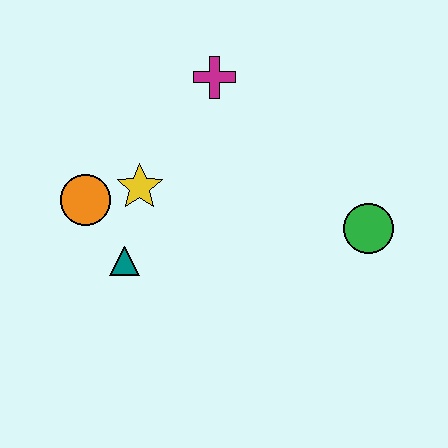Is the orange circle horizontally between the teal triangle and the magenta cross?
No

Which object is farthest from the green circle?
The orange circle is farthest from the green circle.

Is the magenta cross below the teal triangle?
No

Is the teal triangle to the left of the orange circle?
No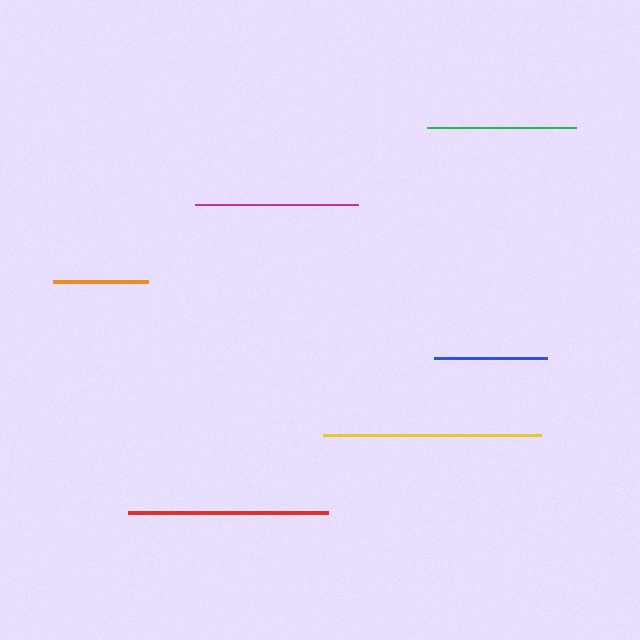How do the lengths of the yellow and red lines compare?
The yellow and red lines are approximately the same length.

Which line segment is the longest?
The yellow line is the longest at approximately 218 pixels.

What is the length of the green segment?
The green segment is approximately 148 pixels long.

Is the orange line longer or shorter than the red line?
The red line is longer than the orange line.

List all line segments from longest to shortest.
From longest to shortest: yellow, red, magenta, green, blue, orange.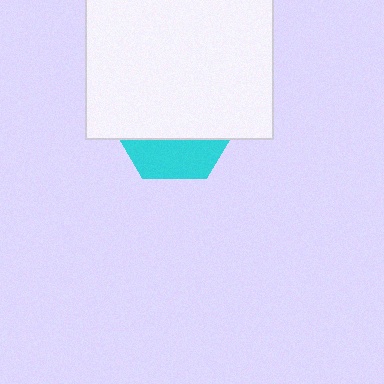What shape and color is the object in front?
The object in front is a white square.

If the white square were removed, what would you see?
You would see the complete cyan hexagon.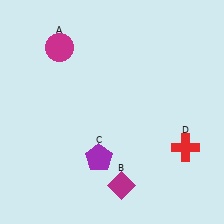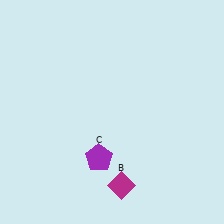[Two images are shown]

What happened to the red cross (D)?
The red cross (D) was removed in Image 2. It was in the bottom-right area of Image 1.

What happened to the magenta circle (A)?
The magenta circle (A) was removed in Image 2. It was in the top-left area of Image 1.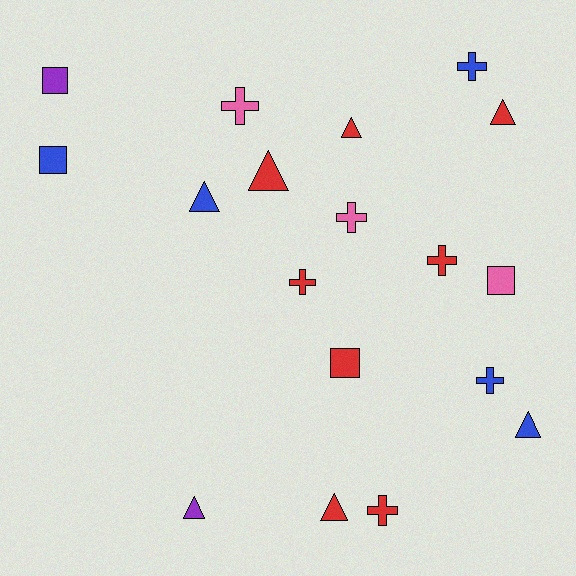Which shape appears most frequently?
Triangle, with 7 objects.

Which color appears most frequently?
Red, with 8 objects.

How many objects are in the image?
There are 18 objects.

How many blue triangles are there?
There are 2 blue triangles.